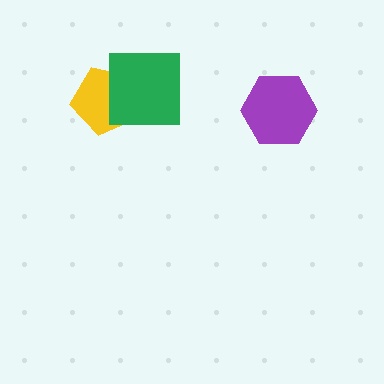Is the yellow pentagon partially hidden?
Yes, it is partially covered by another shape.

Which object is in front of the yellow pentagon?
The green square is in front of the yellow pentagon.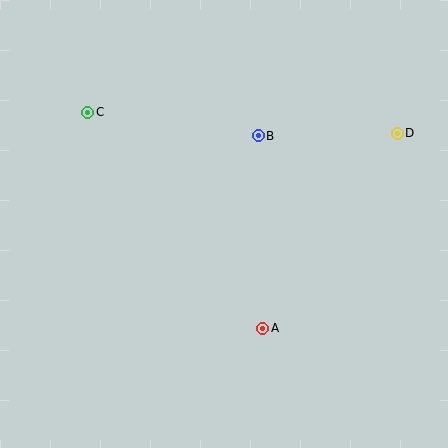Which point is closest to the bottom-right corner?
Point A is closest to the bottom-right corner.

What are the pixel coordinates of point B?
Point B is at (258, 136).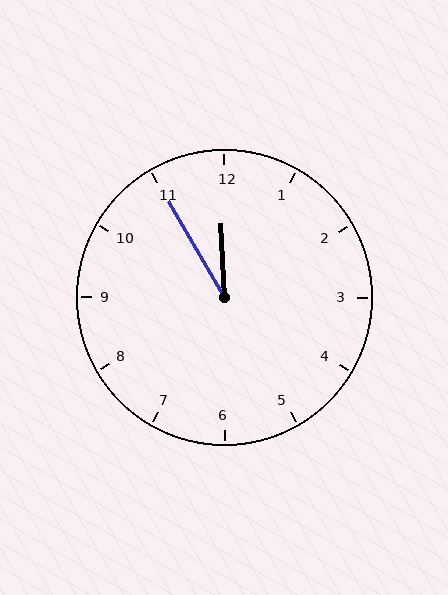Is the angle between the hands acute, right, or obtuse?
It is acute.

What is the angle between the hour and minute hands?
Approximately 28 degrees.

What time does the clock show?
11:55.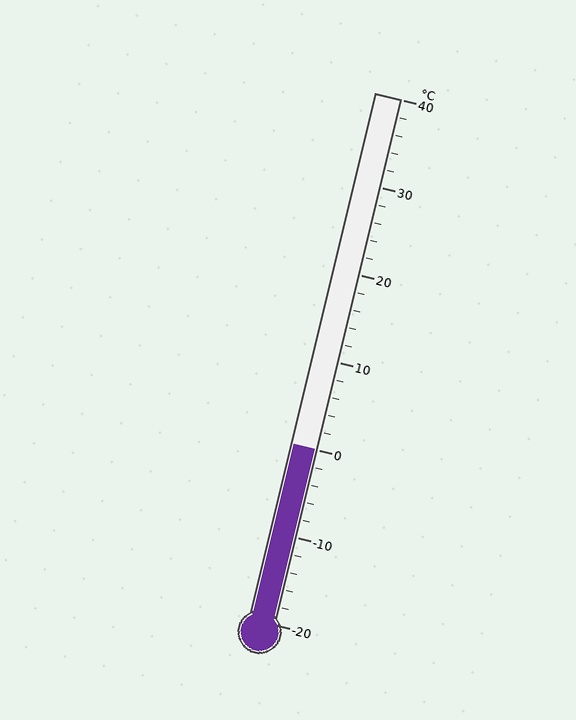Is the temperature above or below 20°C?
The temperature is below 20°C.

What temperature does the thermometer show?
The thermometer shows approximately 0°C.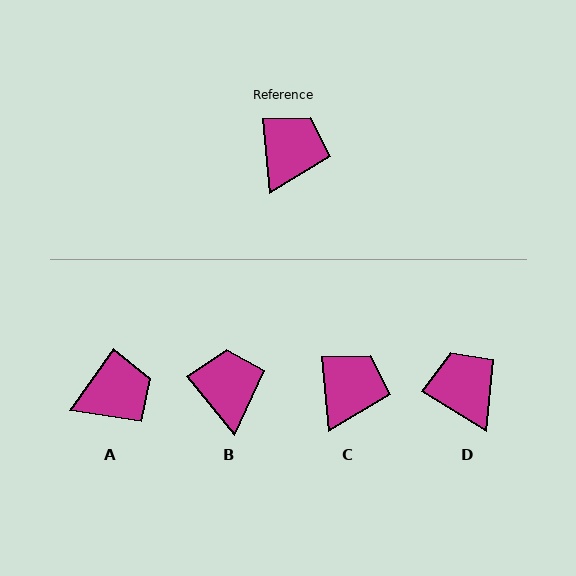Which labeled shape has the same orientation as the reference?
C.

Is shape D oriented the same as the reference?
No, it is off by about 53 degrees.